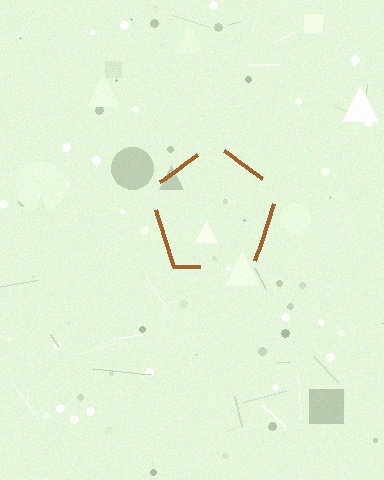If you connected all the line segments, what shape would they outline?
They would outline a pentagon.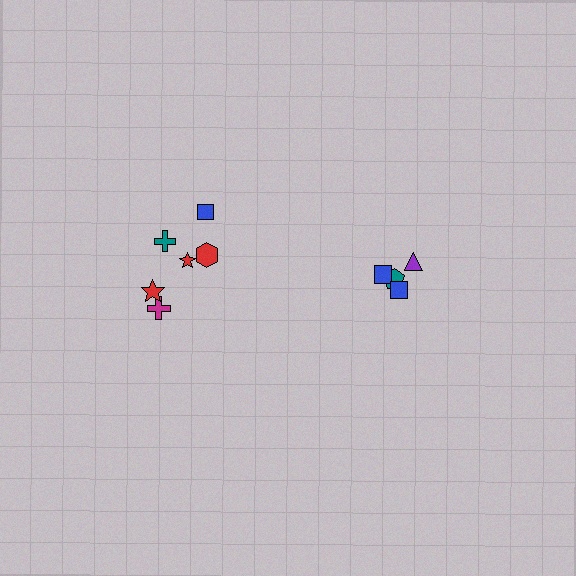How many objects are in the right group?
There are 4 objects.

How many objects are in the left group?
There are 6 objects.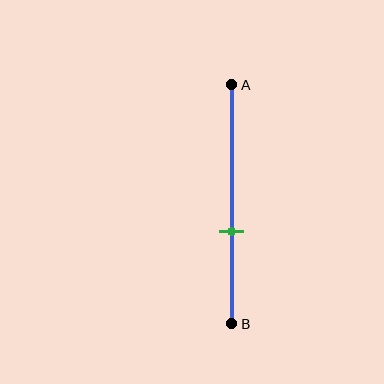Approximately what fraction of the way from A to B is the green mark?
The green mark is approximately 60% of the way from A to B.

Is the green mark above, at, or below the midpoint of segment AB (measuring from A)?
The green mark is below the midpoint of segment AB.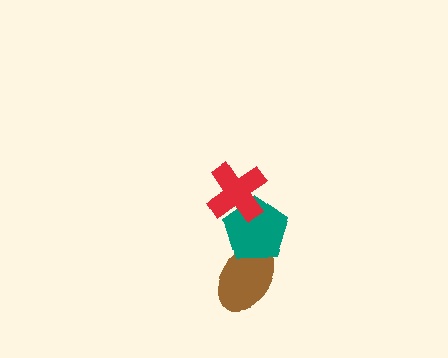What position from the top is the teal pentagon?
The teal pentagon is 2nd from the top.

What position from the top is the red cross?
The red cross is 1st from the top.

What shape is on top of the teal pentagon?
The red cross is on top of the teal pentagon.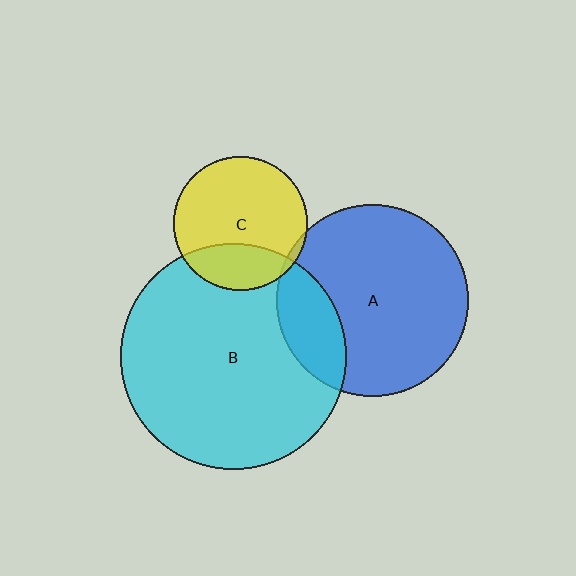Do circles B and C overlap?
Yes.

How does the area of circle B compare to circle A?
Approximately 1.4 times.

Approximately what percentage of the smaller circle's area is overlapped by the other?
Approximately 25%.